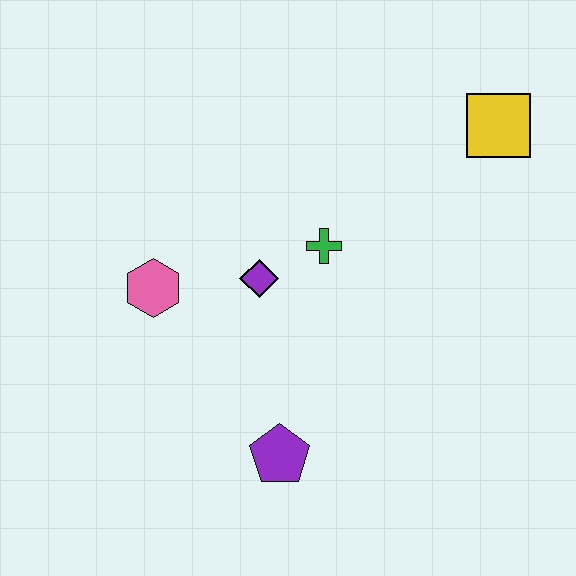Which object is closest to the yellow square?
The green cross is closest to the yellow square.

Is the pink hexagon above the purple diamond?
No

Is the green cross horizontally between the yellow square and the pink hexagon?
Yes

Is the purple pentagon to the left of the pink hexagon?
No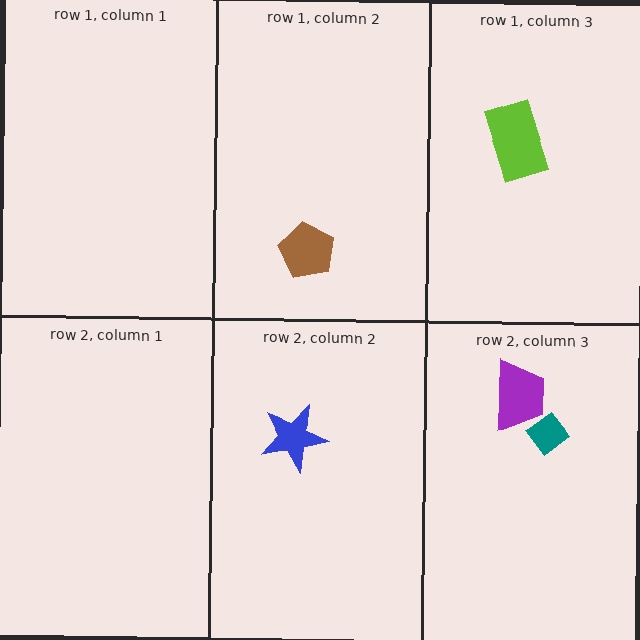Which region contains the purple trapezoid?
The row 2, column 3 region.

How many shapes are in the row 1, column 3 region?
1.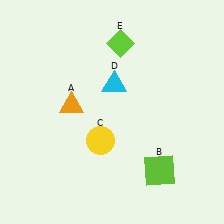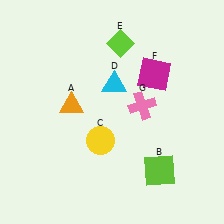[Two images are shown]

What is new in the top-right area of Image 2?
A pink cross (G) was added in the top-right area of Image 2.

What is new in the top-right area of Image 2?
A magenta square (F) was added in the top-right area of Image 2.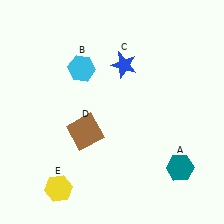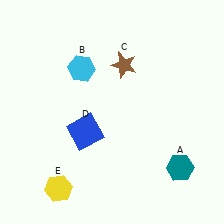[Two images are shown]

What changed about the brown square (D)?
In Image 1, D is brown. In Image 2, it changed to blue.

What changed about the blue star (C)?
In Image 1, C is blue. In Image 2, it changed to brown.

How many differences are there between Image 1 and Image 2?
There are 2 differences between the two images.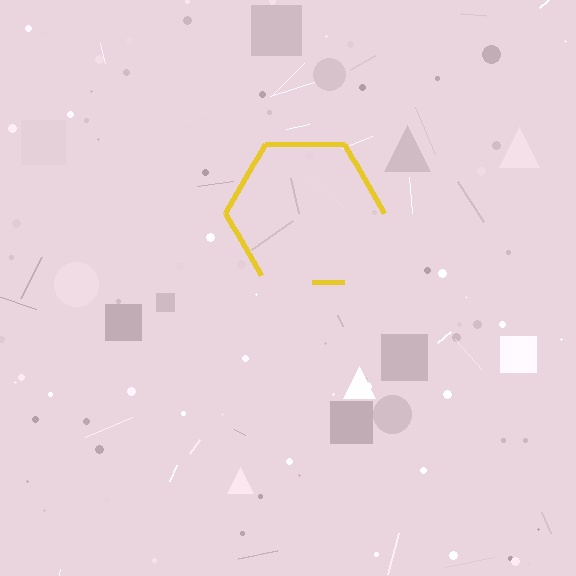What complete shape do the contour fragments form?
The contour fragments form a hexagon.